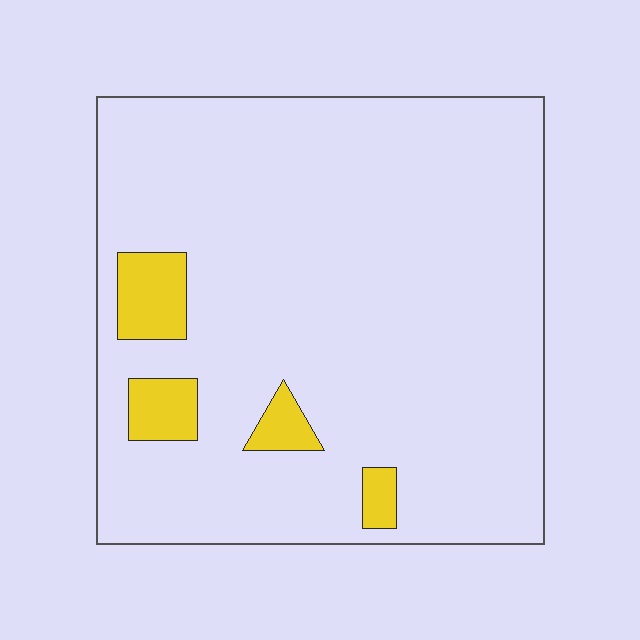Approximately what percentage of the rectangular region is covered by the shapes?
Approximately 10%.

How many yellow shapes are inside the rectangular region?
4.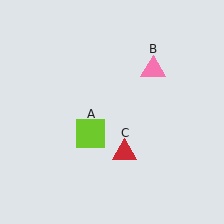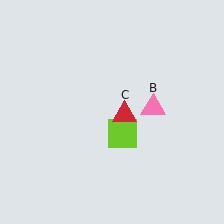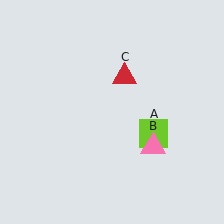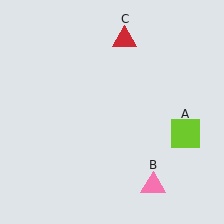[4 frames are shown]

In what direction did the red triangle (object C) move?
The red triangle (object C) moved up.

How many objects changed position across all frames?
3 objects changed position: lime square (object A), pink triangle (object B), red triangle (object C).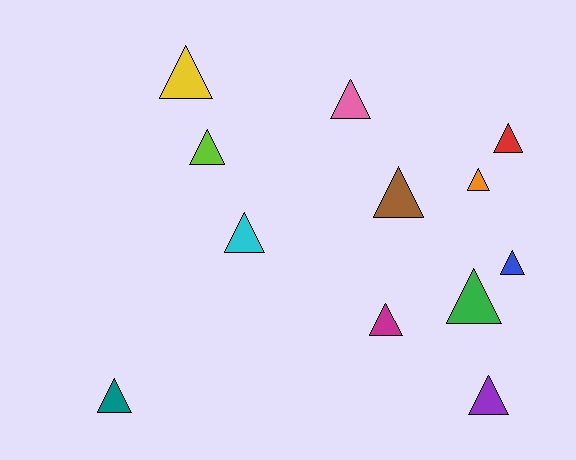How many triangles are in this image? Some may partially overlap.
There are 12 triangles.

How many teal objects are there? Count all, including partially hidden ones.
There is 1 teal object.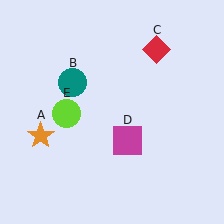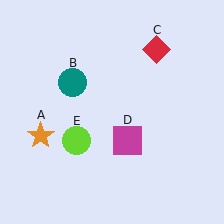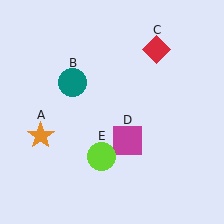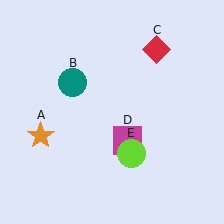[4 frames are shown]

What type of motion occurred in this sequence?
The lime circle (object E) rotated counterclockwise around the center of the scene.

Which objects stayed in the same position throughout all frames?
Orange star (object A) and teal circle (object B) and red diamond (object C) and magenta square (object D) remained stationary.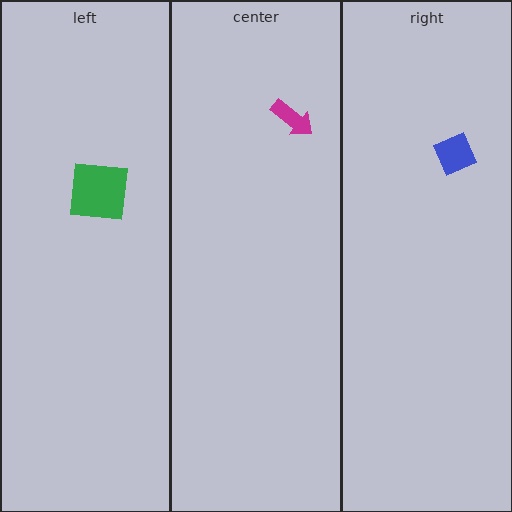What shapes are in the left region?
The green square.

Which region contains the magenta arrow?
The center region.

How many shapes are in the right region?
1.